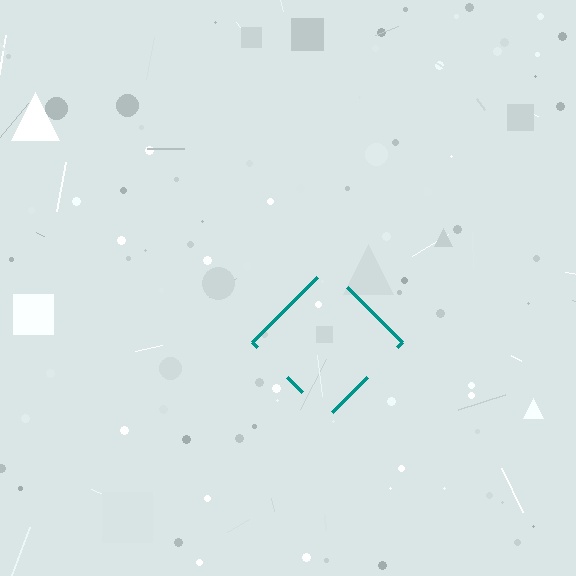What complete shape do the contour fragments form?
The contour fragments form a diamond.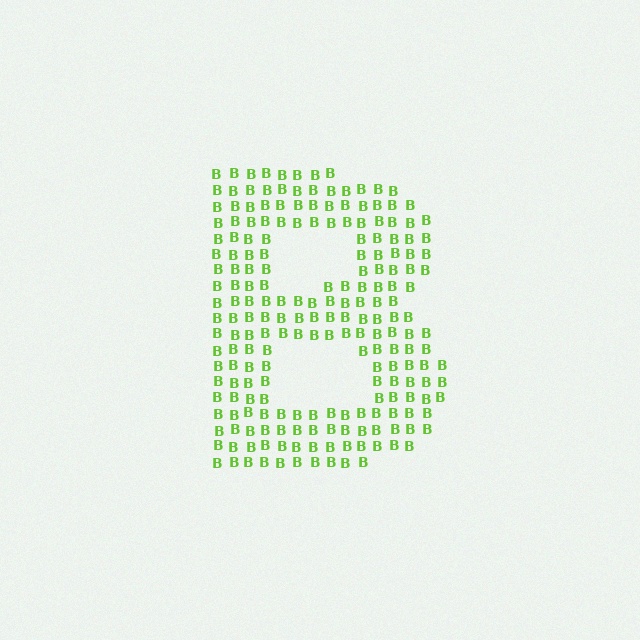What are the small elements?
The small elements are letter B's.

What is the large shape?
The large shape is the letter B.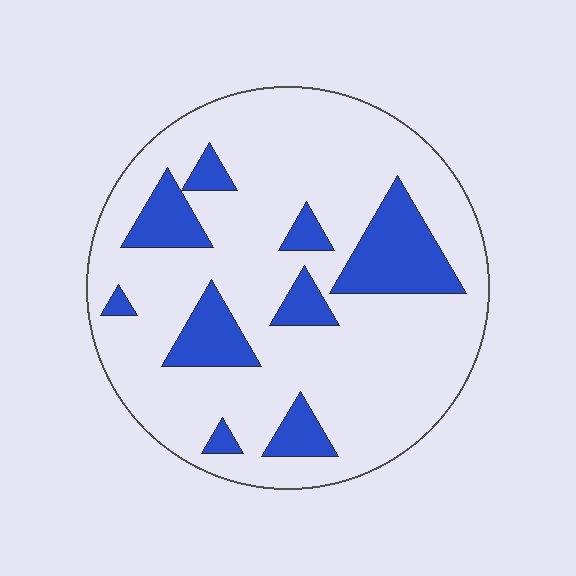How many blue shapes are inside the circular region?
9.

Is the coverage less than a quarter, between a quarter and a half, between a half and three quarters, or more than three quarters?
Less than a quarter.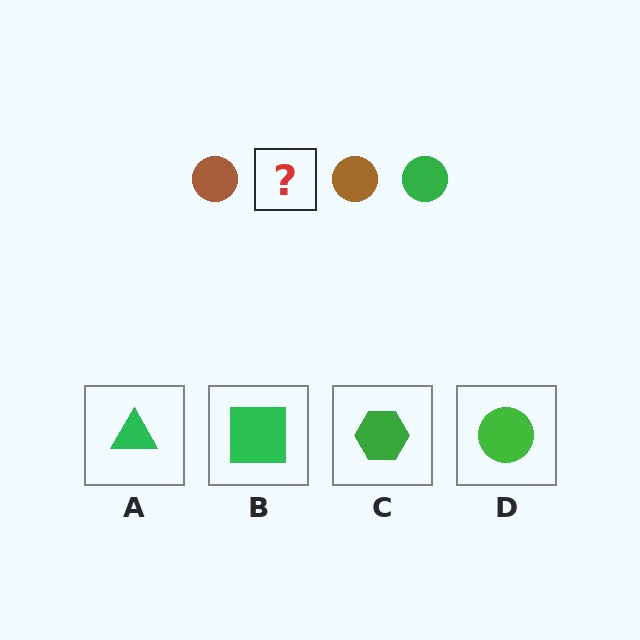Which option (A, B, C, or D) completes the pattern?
D.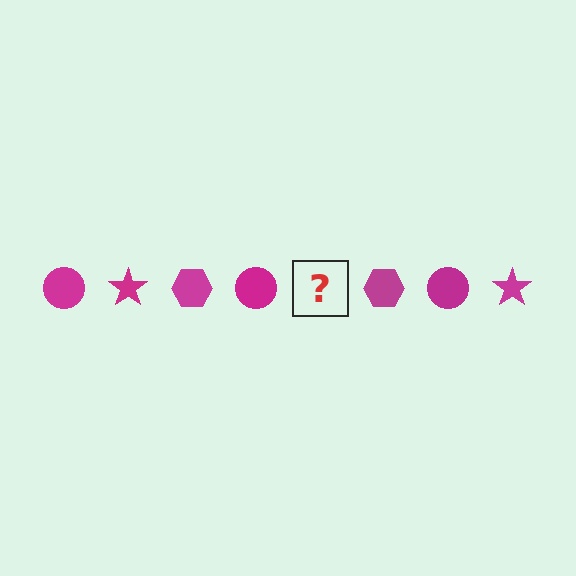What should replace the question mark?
The question mark should be replaced with a magenta star.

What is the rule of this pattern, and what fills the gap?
The rule is that the pattern cycles through circle, star, hexagon shapes in magenta. The gap should be filled with a magenta star.